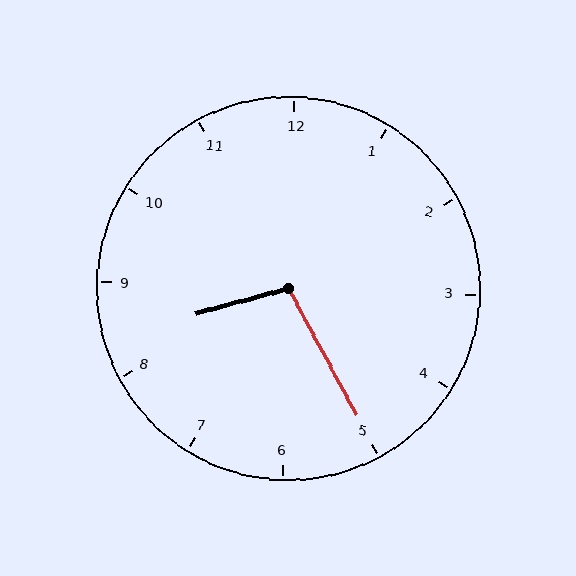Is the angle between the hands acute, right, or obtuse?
It is obtuse.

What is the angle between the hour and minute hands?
Approximately 102 degrees.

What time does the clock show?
8:25.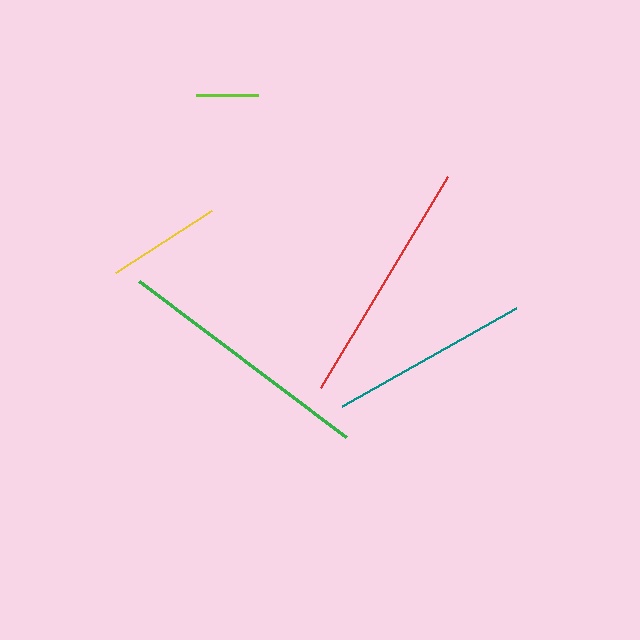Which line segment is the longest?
The green line is the longest at approximately 260 pixels.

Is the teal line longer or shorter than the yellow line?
The teal line is longer than the yellow line.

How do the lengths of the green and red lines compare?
The green and red lines are approximately the same length.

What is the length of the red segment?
The red segment is approximately 245 pixels long.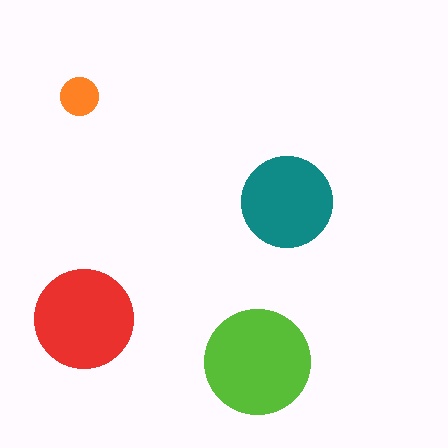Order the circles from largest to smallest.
the lime one, the red one, the teal one, the orange one.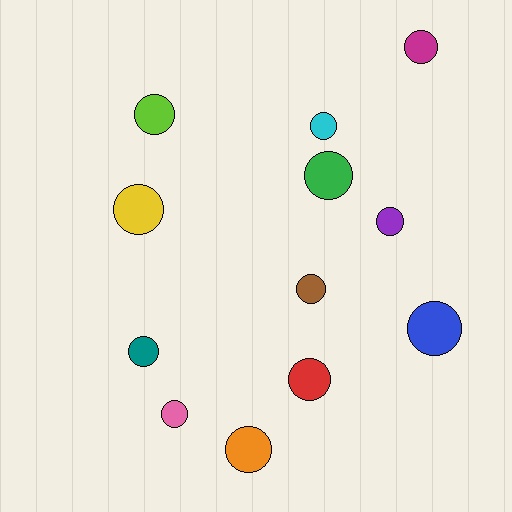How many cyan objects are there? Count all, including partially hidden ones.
There is 1 cyan object.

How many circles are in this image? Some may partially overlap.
There are 12 circles.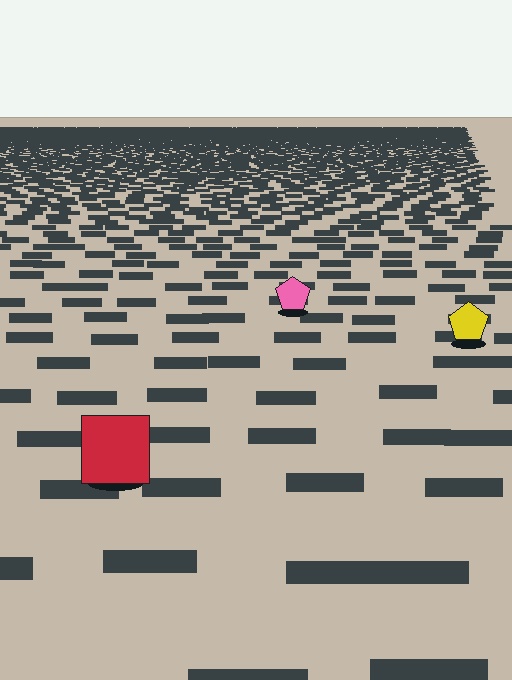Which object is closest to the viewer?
The red square is closest. The texture marks near it are larger and more spread out.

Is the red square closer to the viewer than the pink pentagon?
Yes. The red square is closer — you can tell from the texture gradient: the ground texture is coarser near it.